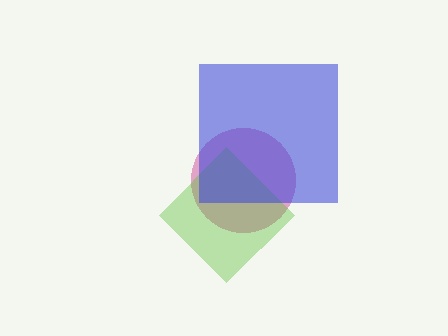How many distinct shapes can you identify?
There are 3 distinct shapes: a magenta circle, a lime diamond, a blue square.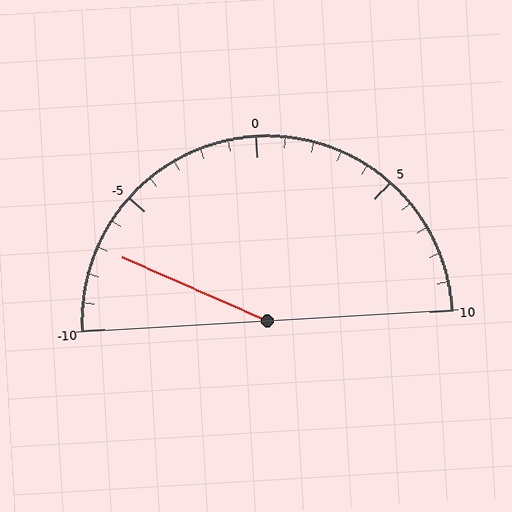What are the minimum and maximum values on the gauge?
The gauge ranges from -10 to 10.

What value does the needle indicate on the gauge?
The needle indicates approximately -7.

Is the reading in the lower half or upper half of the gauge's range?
The reading is in the lower half of the range (-10 to 10).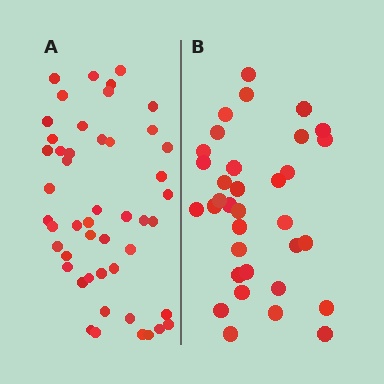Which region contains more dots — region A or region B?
Region A (the left region) has more dots.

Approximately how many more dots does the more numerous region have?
Region A has approximately 15 more dots than region B.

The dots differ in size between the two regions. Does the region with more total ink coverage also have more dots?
No. Region B has more total ink coverage because its dots are larger, but region A actually contains more individual dots. Total area can be misleading — the number of items is what matters here.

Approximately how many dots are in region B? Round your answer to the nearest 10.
About 30 dots. (The exact count is 34, which rounds to 30.)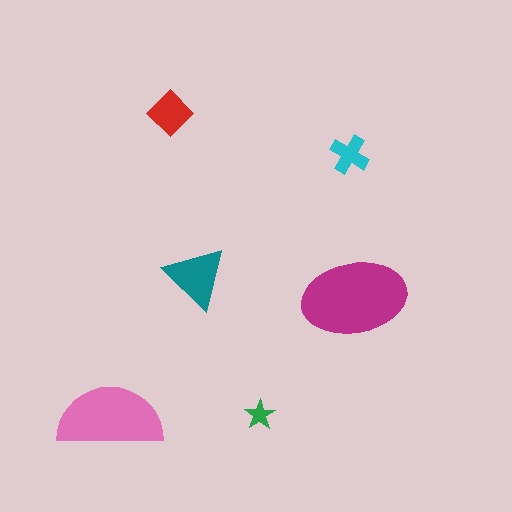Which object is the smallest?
The green star.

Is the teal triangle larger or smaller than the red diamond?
Larger.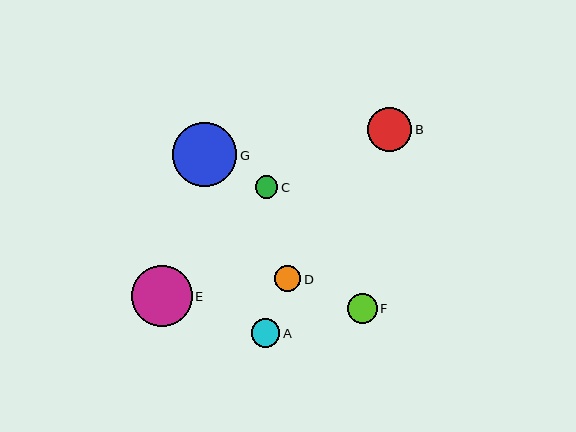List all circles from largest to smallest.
From largest to smallest: G, E, B, F, A, D, C.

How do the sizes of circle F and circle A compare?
Circle F and circle A are approximately the same size.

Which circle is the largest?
Circle G is the largest with a size of approximately 64 pixels.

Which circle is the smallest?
Circle C is the smallest with a size of approximately 23 pixels.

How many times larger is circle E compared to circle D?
Circle E is approximately 2.3 times the size of circle D.